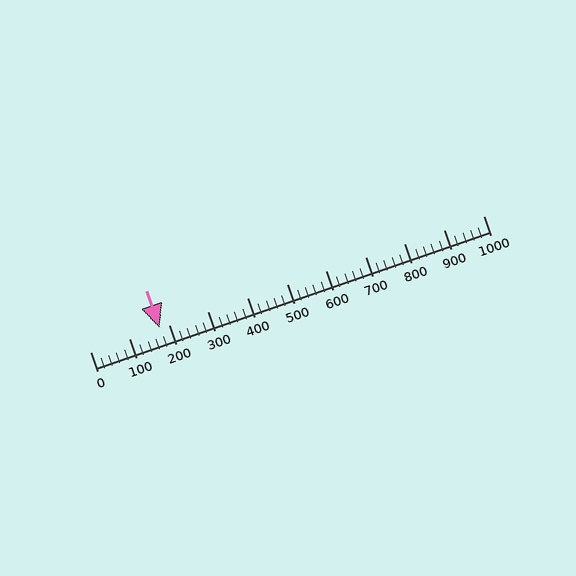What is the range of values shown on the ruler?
The ruler shows values from 0 to 1000.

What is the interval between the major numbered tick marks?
The major tick marks are spaced 100 units apart.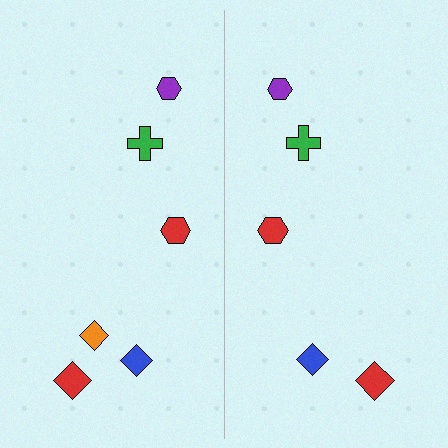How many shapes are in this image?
There are 11 shapes in this image.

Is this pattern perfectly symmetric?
No, the pattern is not perfectly symmetric. A orange diamond is missing from the right side.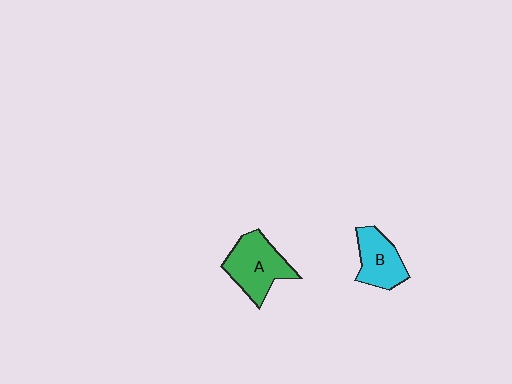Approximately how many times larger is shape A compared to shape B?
Approximately 1.3 times.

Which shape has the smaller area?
Shape B (cyan).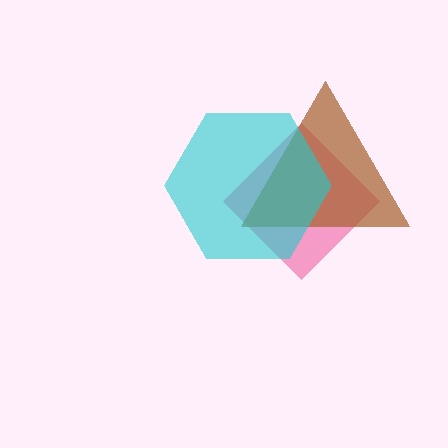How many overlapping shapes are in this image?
There are 3 overlapping shapes in the image.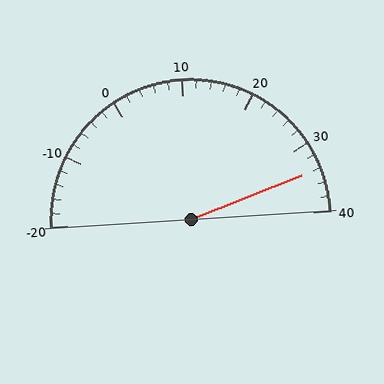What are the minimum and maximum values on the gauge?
The gauge ranges from -20 to 40.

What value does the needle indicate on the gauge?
The needle indicates approximately 34.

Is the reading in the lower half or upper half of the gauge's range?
The reading is in the upper half of the range (-20 to 40).